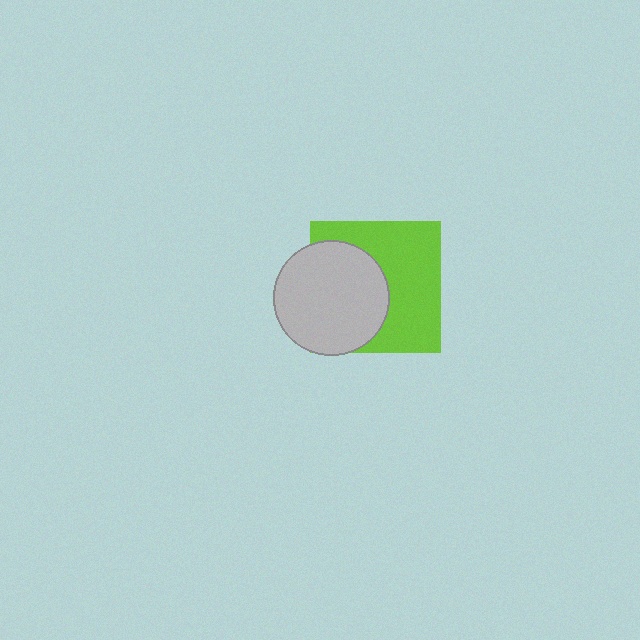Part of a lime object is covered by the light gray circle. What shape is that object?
It is a square.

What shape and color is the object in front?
The object in front is a light gray circle.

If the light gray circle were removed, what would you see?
You would see the complete lime square.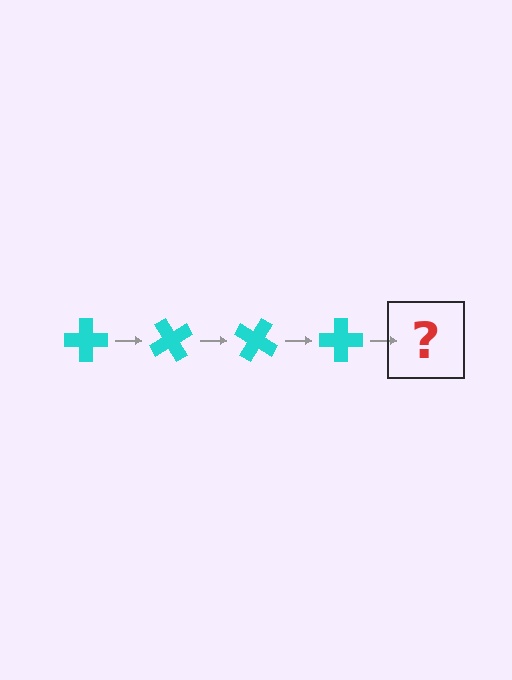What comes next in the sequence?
The next element should be a cyan cross rotated 240 degrees.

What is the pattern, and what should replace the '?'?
The pattern is that the cross rotates 60 degrees each step. The '?' should be a cyan cross rotated 240 degrees.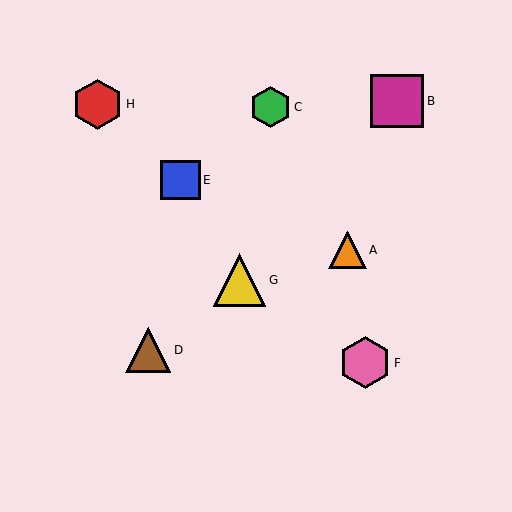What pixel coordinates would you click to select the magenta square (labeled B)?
Click at (397, 101) to select the magenta square B.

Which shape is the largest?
The magenta square (labeled B) is the largest.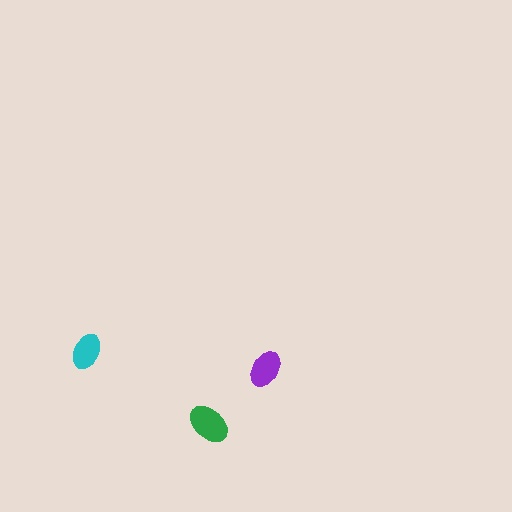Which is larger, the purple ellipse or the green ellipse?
The green one.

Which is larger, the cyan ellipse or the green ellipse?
The green one.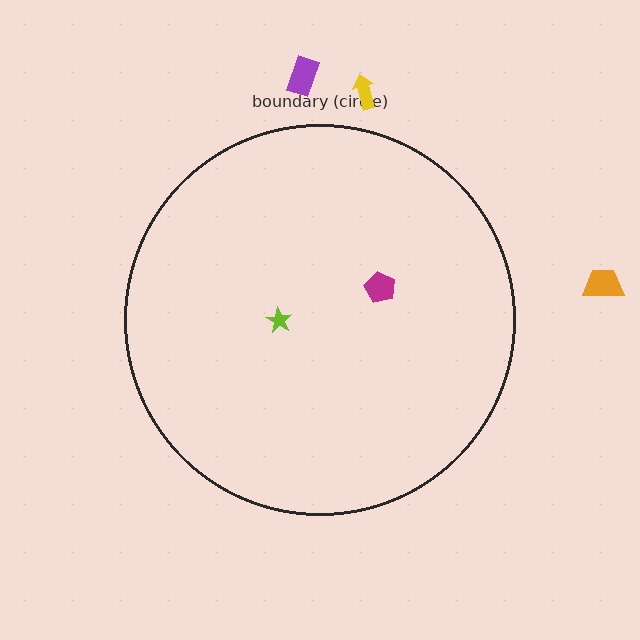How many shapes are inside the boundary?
2 inside, 3 outside.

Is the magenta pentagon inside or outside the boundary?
Inside.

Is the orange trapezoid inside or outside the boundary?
Outside.